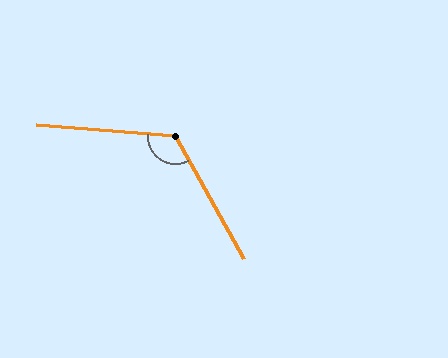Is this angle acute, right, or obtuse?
It is obtuse.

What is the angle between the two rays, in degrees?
Approximately 124 degrees.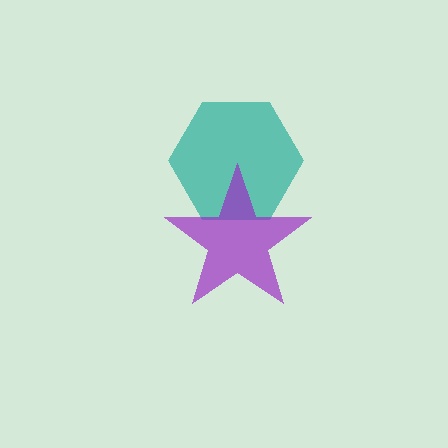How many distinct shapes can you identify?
There are 2 distinct shapes: a teal hexagon, a purple star.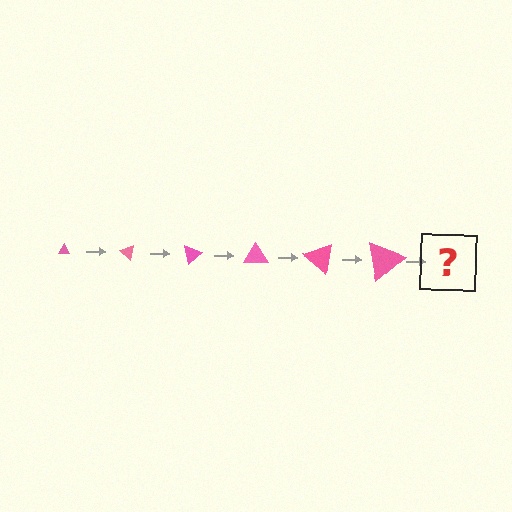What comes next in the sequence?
The next element should be a triangle, larger than the previous one and rotated 240 degrees from the start.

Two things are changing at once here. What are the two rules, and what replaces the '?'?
The two rules are that the triangle grows larger each step and it rotates 40 degrees each step. The '?' should be a triangle, larger than the previous one and rotated 240 degrees from the start.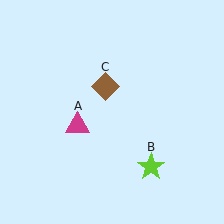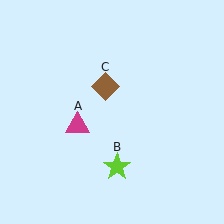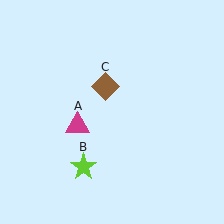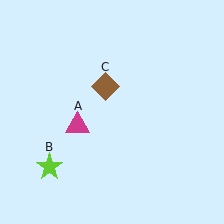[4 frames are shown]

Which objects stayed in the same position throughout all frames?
Magenta triangle (object A) and brown diamond (object C) remained stationary.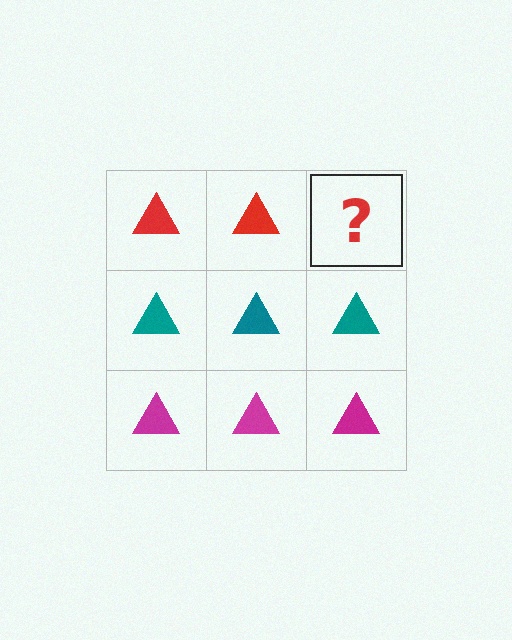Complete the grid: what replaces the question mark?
The question mark should be replaced with a red triangle.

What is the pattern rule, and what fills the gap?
The rule is that each row has a consistent color. The gap should be filled with a red triangle.